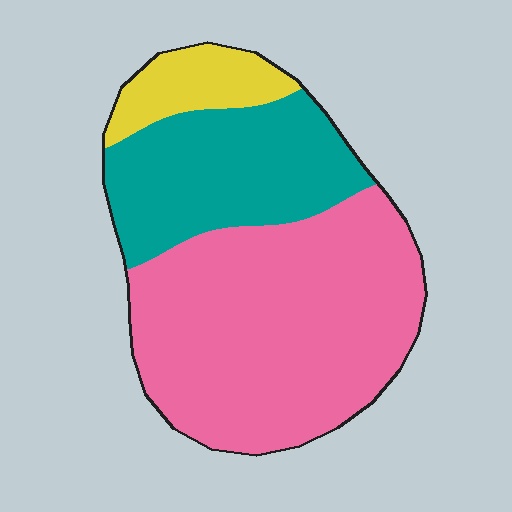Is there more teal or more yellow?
Teal.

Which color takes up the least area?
Yellow, at roughly 10%.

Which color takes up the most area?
Pink, at roughly 60%.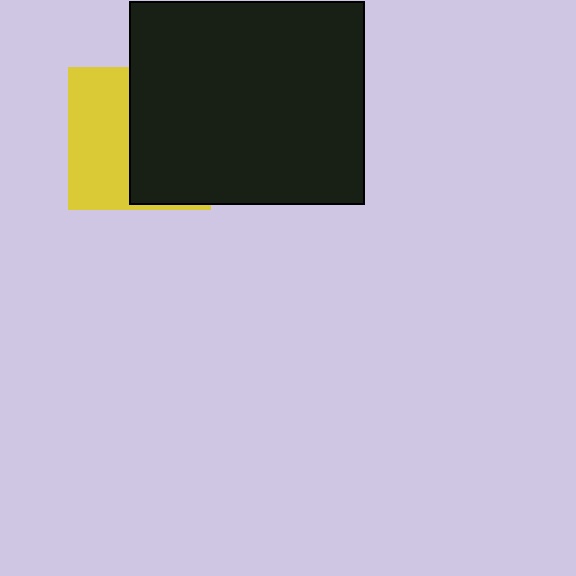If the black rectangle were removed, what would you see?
You would see the complete yellow square.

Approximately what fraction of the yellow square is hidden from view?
Roughly 55% of the yellow square is hidden behind the black rectangle.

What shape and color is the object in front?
The object in front is a black rectangle.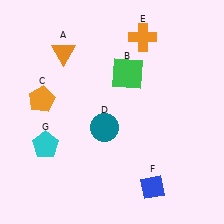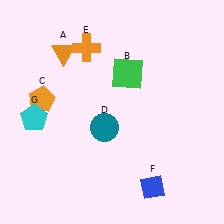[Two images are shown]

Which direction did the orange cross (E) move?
The orange cross (E) moved left.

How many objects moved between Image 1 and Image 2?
2 objects moved between the two images.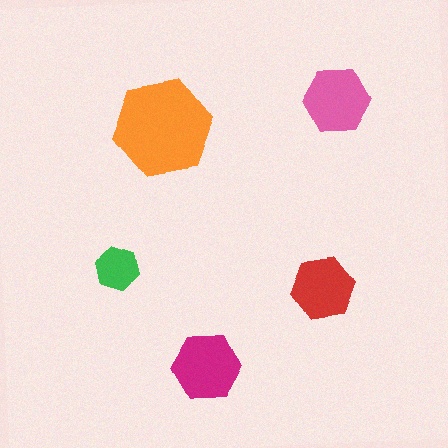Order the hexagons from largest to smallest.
the orange one, the magenta one, the pink one, the red one, the green one.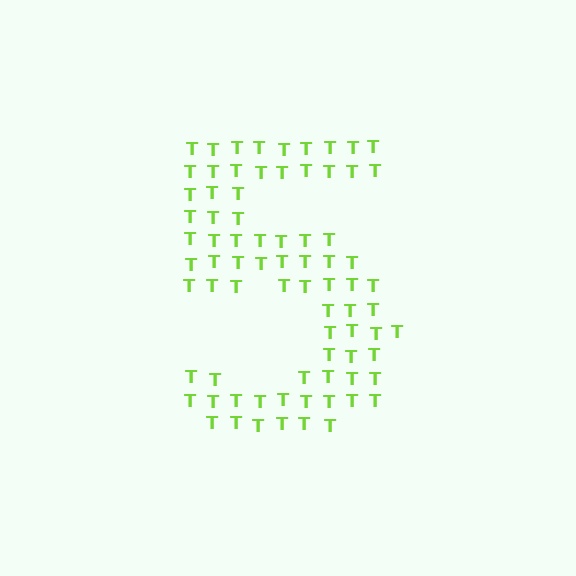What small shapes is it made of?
It is made of small letter T's.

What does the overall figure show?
The overall figure shows the digit 5.